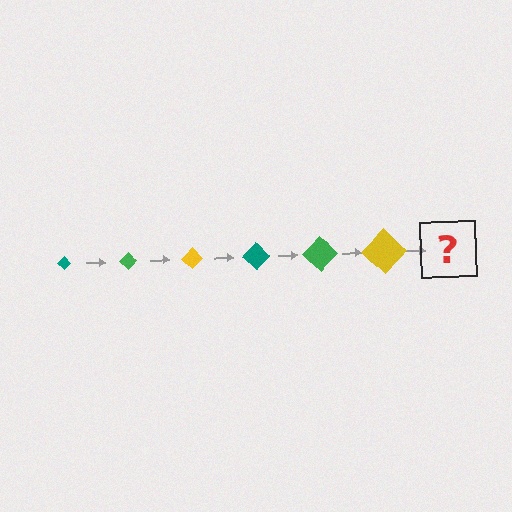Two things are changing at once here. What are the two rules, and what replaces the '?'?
The two rules are that the diamond grows larger each step and the color cycles through teal, green, and yellow. The '?' should be a teal diamond, larger than the previous one.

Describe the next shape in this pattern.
It should be a teal diamond, larger than the previous one.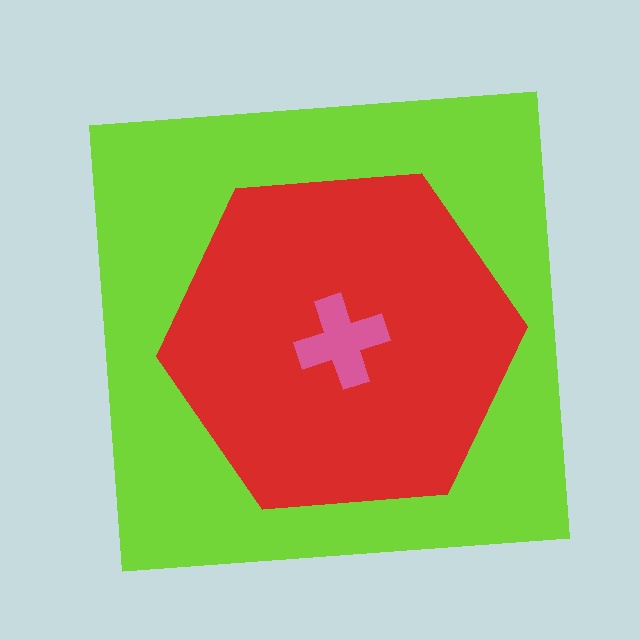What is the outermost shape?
The lime square.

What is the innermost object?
The pink cross.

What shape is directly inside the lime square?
The red hexagon.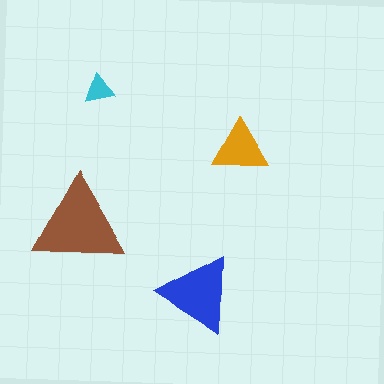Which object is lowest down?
The blue triangle is bottommost.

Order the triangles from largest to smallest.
the brown one, the blue one, the orange one, the cyan one.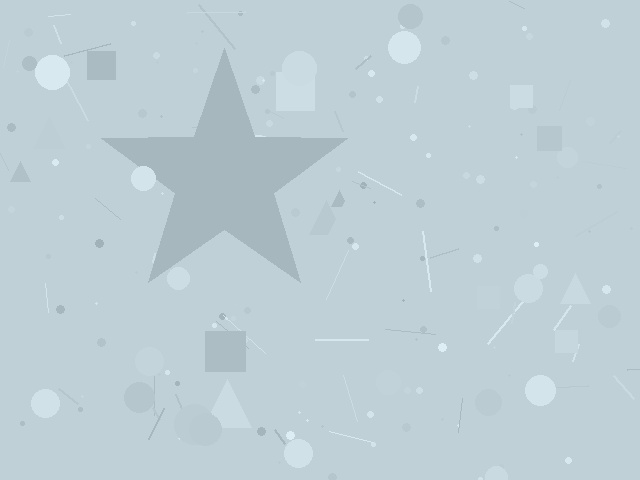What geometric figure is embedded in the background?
A star is embedded in the background.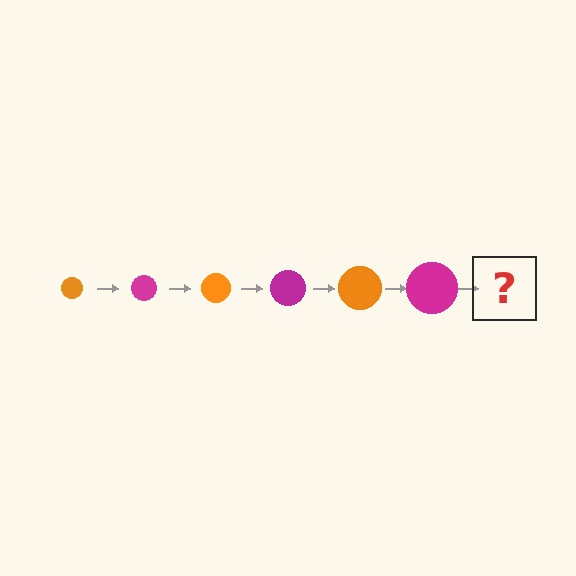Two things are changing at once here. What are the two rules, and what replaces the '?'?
The two rules are that the circle grows larger each step and the color cycles through orange and magenta. The '?' should be an orange circle, larger than the previous one.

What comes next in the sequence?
The next element should be an orange circle, larger than the previous one.